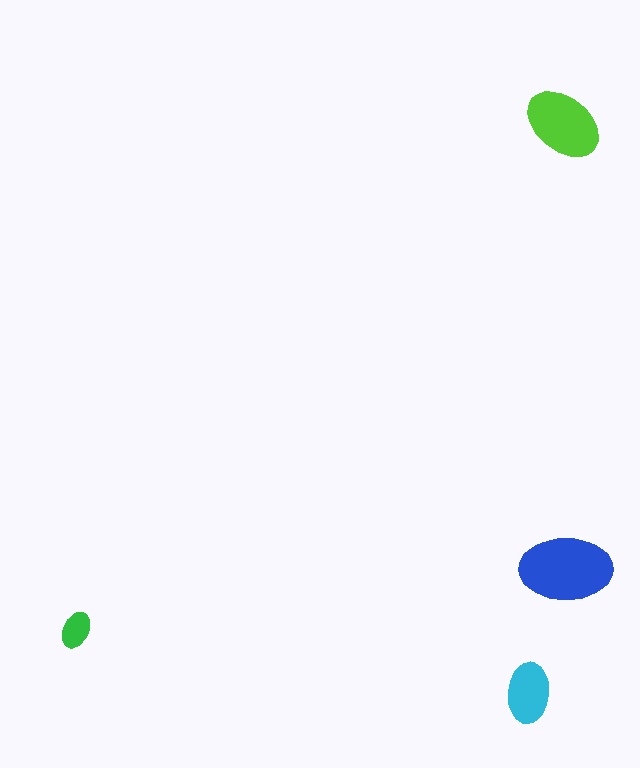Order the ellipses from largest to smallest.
the blue one, the lime one, the cyan one, the green one.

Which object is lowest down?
The cyan ellipse is bottommost.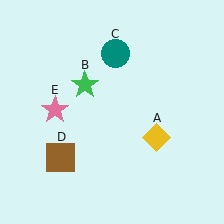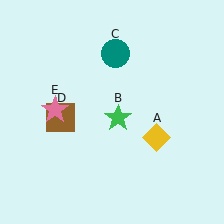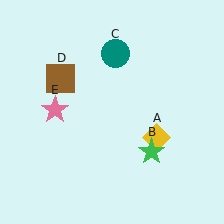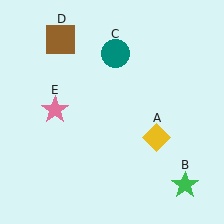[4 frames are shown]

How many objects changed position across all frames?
2 objects changed position: green star (object B), brown square (object D).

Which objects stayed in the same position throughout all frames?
Yellow diamond (object A) and teal circle (object C) and pink star (object E) remained stationary.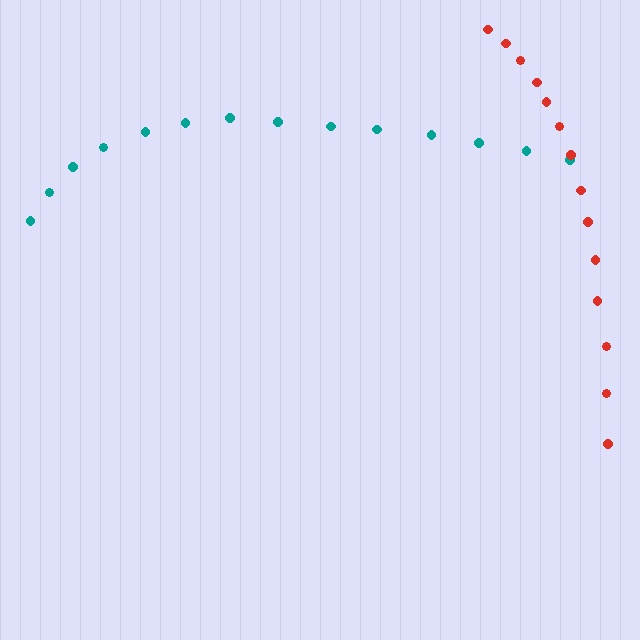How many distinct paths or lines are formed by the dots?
There are 2 distinct paths.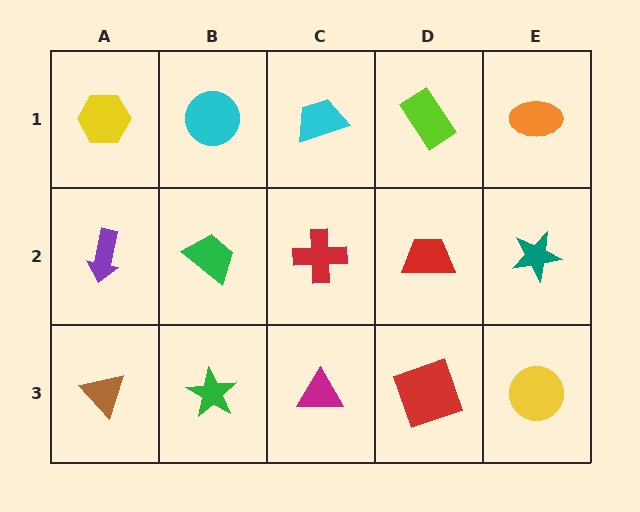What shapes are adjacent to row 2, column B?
A cyan circle (row 1, column B), a green star (row 3, column B), a purple arrow (row 2, column A), a red cross (row 2, column C).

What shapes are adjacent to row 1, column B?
A green trapezoid (row 2, column B), a yellow hexagon (row 1, column A), a cyan trapezoid (row 1, column C).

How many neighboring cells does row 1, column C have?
3.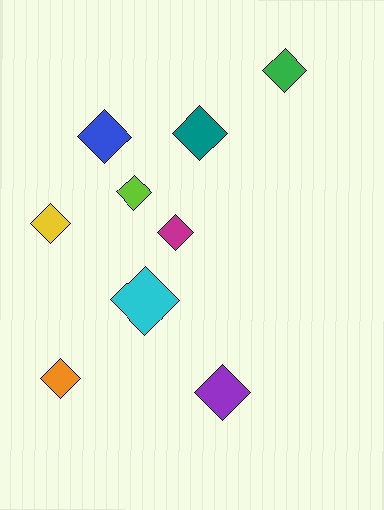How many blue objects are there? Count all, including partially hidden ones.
There is 1 blue object.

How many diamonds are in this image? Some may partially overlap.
There are 9 diamonds.